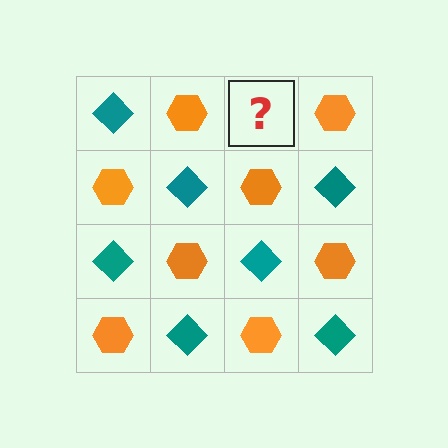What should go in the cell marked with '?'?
The missing cell should contain a teal diamond.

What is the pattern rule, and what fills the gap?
The rule is that it alternates teal diamond and orange hexagon in a checkerboard pattern. The gap should be filled with a teal diamond.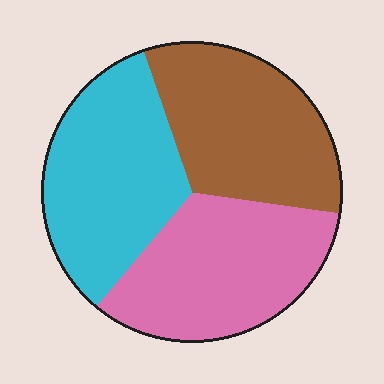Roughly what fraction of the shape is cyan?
Cyan covers 34% of the shape.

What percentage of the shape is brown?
Brown takes up about one third (1/3) of the shape.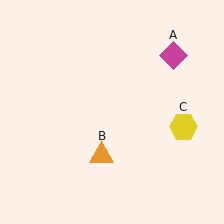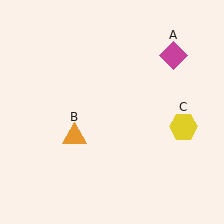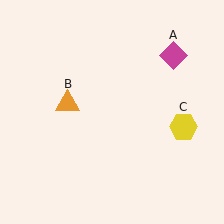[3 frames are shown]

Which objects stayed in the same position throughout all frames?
Magenta diamond (object A) and yellow hexagon (object C) remained stationary.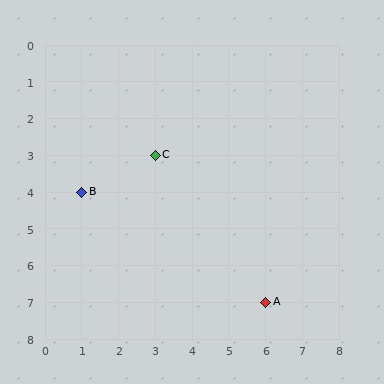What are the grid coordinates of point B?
Point B is at grid coordinates (1, 4).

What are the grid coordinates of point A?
Point A is at grid coordinates (6, 7).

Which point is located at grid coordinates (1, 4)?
Point B is at (1, 4).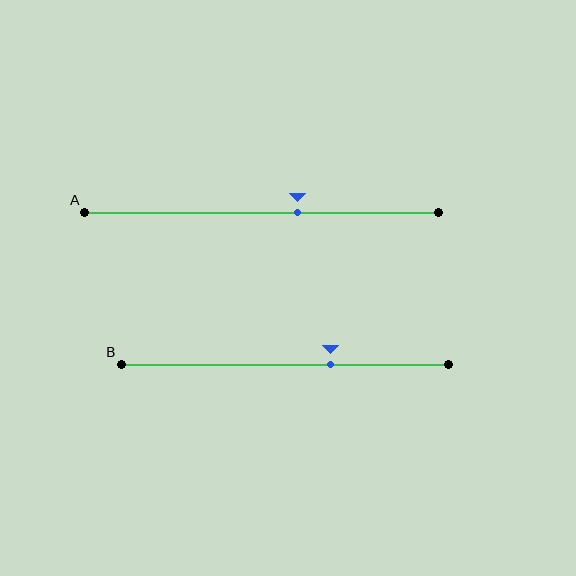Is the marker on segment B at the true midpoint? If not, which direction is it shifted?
No, the marker on segment B is shifted to the right by about 14% of the segment length.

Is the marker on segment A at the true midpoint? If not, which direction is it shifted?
No, the marker on segment A is shifted to the right by about 10% of the segment length.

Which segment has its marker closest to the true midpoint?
Segment A has its marker closest to the true midpoint.